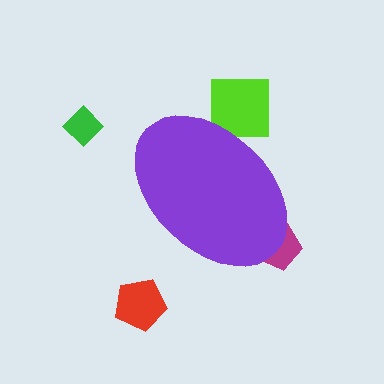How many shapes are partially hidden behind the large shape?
2 shapes are partially hidden.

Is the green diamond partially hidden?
No, the green diamond is fully visible.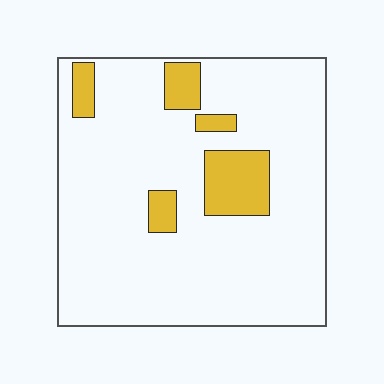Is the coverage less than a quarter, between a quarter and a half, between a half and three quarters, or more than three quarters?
Less than a quarter.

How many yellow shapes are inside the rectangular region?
5.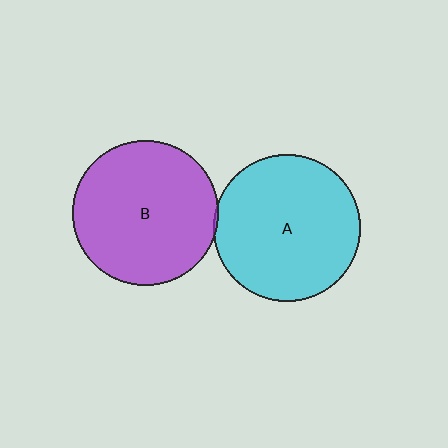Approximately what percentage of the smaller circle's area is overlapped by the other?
Approximately 5%.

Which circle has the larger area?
Circle A (cyan).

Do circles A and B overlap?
Yes.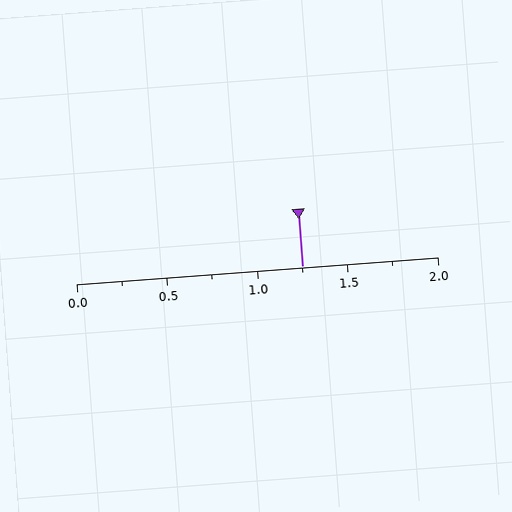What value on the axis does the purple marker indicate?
The marker indicates approximately 1.25.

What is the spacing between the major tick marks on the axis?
The major ticks are spaced 0.5 apart.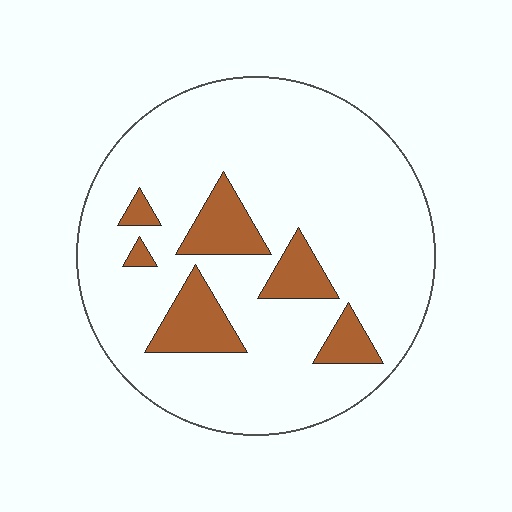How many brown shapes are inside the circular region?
6.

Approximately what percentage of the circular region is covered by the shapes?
Approximately 15%.